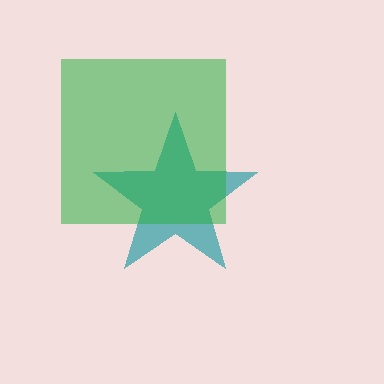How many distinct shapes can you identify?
There are 2 distinct shapes: a teal star, a green square.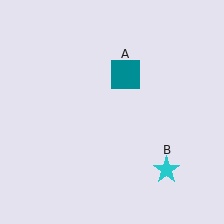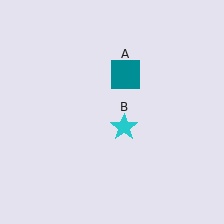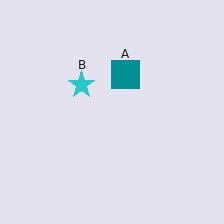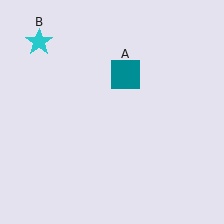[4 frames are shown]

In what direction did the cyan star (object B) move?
The cyan star (object B) moved up and to the left.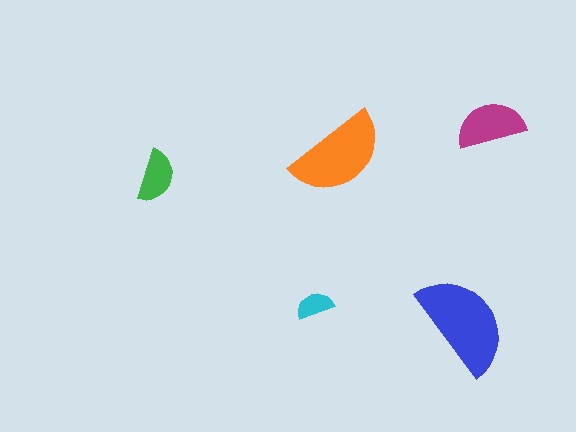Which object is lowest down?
The blue semicircle is bottommost.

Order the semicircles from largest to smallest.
the blue one, the orange one, the magenta one, the green one, the cyan one.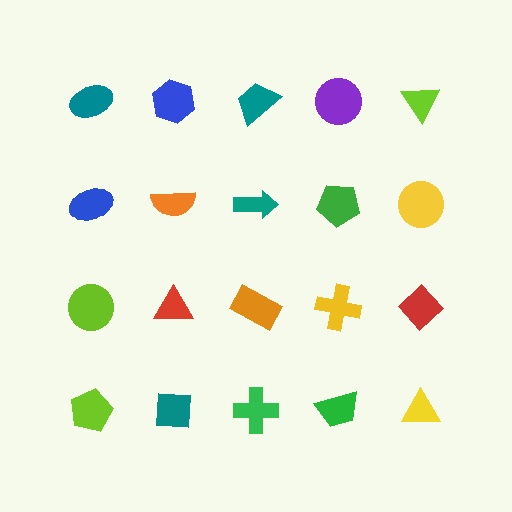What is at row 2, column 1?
A blue ellipse.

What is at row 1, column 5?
A lime triangle.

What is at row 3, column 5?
A red diamond.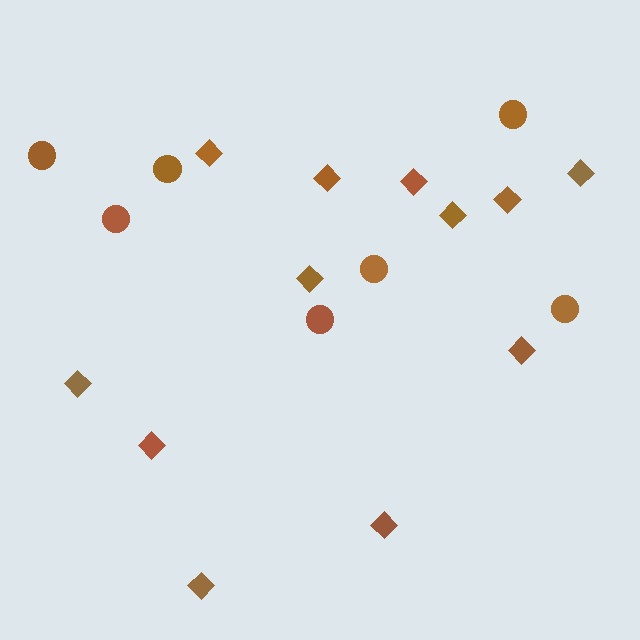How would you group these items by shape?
There are 2 groups: one group of diamonds (12) and one group of circles (7).